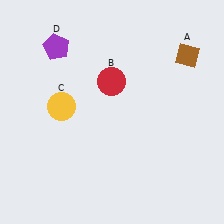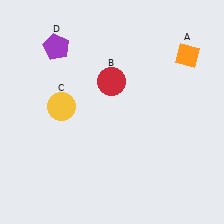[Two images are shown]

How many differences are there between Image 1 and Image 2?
There is 1 difference between the two images.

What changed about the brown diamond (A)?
In Image 1, A is brown. In Image 2, it changed to orange.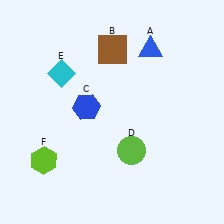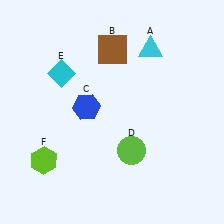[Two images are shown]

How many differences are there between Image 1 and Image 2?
There is 1 difference between the two images.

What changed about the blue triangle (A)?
In Image 1, A is blue. In Image 2, it changed to cyan.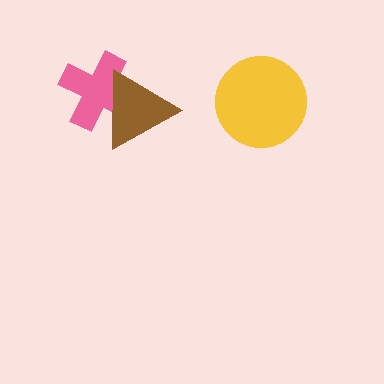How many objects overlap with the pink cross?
1 object overlaps with the pink cross.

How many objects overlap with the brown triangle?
1 object overlaps with the brown triangle.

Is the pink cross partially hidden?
Yes, it is partially covered by another shape.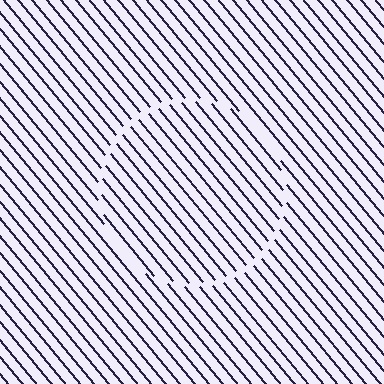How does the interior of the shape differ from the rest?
The interior of the shape contains the same grating, shifted by half a period — the contour is defined by the phase discontinuity where line-ends from the inner and outer gratings abut.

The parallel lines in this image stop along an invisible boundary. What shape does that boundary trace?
An illusory circle. The interior of the shape contains the same grating, shifted by half a period — the contour is defined by the phase discontinuity where line-ends from the inner and outer gratings abut.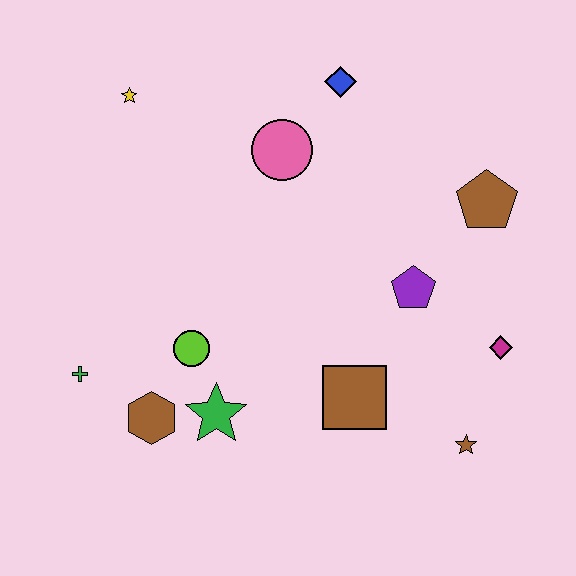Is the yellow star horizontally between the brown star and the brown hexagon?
No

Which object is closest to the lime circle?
The green star is closest to the lime circle.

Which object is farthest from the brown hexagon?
The brown pentagon is farthest from the brown hexagon.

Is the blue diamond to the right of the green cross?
Yes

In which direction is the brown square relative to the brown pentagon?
The brown square is below the brown pentagon.